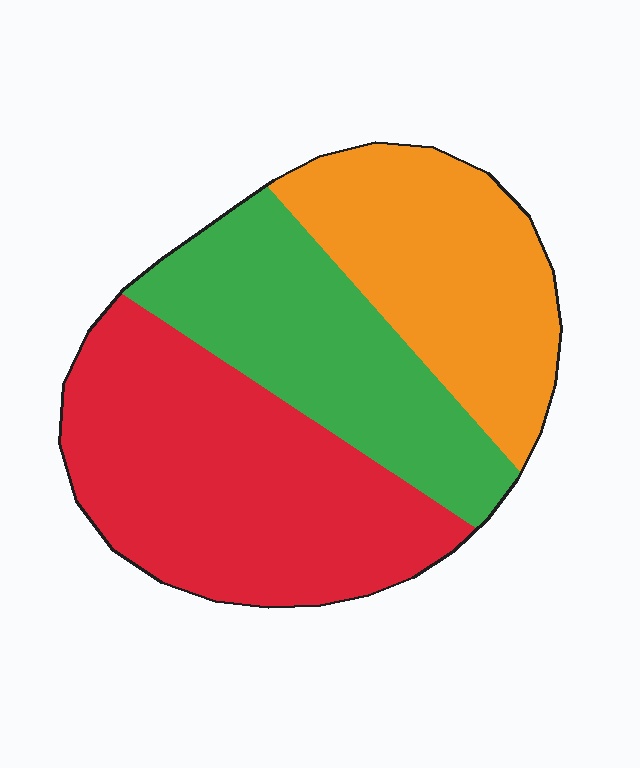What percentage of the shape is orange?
Orange takes up about one quarter (1/4) of the shape.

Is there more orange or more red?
Red.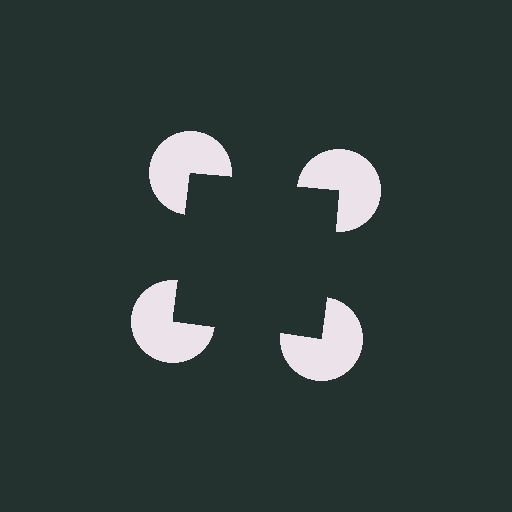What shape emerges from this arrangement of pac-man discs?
An illusory square — its edges are inferred from the aligned wedge cuts in the pac-man discs, not physically drawn.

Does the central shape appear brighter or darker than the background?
It typically appears slightly darker than the background, even though no actual brightness change is drawn.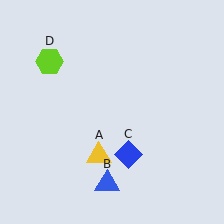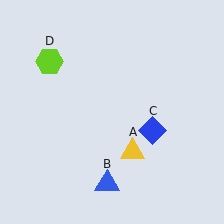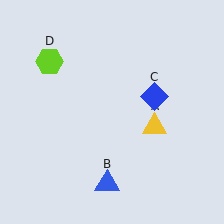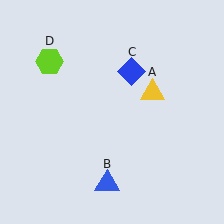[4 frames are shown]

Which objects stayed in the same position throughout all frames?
Blue triangle (object B) and lime hexagon (object D) remained stationary.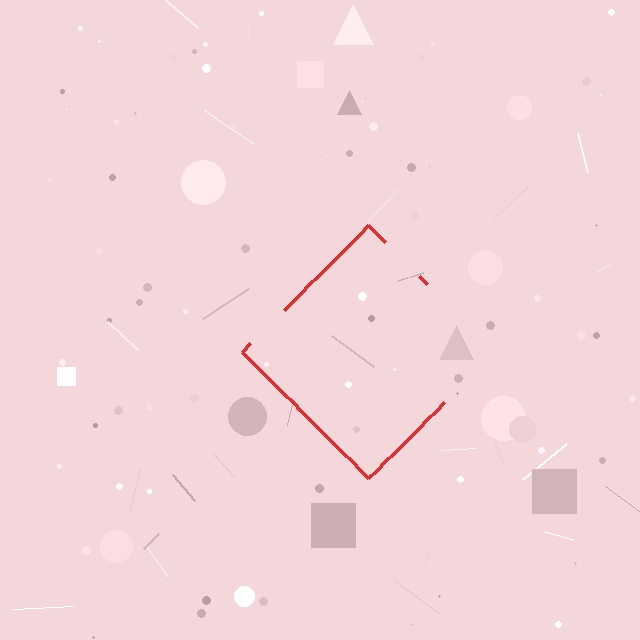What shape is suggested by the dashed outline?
The dashed outline suggests a diamond.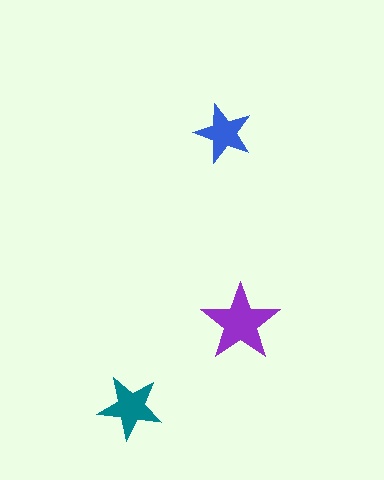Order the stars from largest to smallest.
the purple one, the teal one, the blue one.